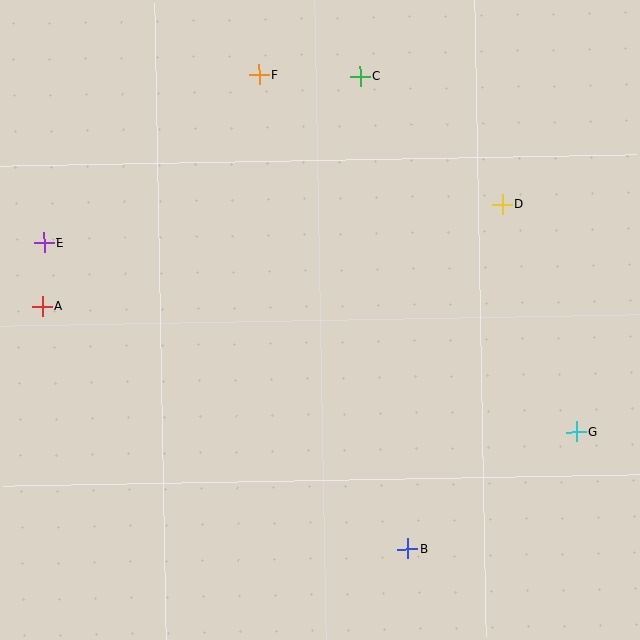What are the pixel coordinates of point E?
Point E is at (44, 243).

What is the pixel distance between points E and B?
The distance between E and B is 476 pixels.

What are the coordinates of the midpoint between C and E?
The midpoint between C and E is at (202, 160).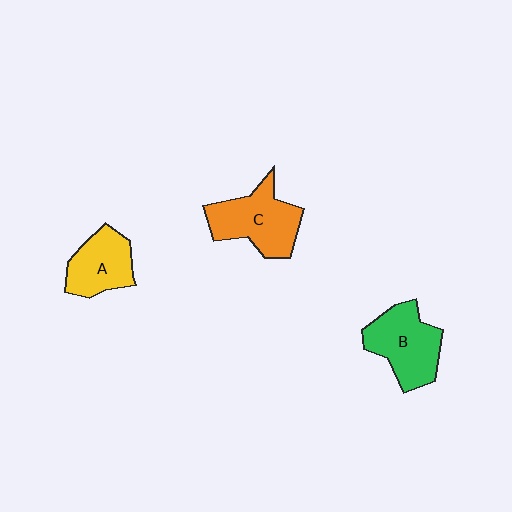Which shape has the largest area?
Shape C (orange).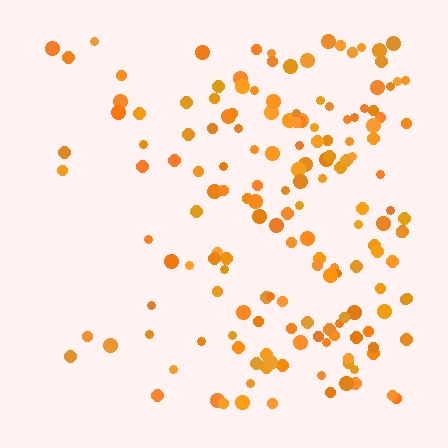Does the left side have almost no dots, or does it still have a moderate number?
Still a moderate number, just noticeably fewer than the right.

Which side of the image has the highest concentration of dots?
The right.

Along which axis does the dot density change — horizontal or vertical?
Horizontal.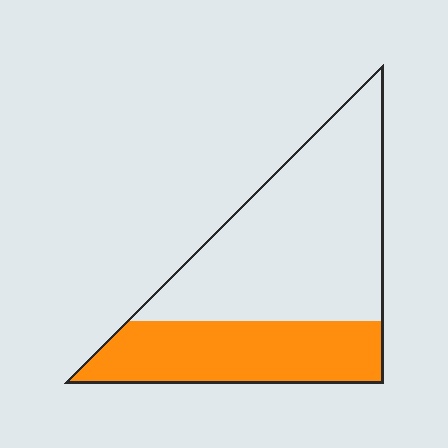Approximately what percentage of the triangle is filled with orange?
Approximately 35%.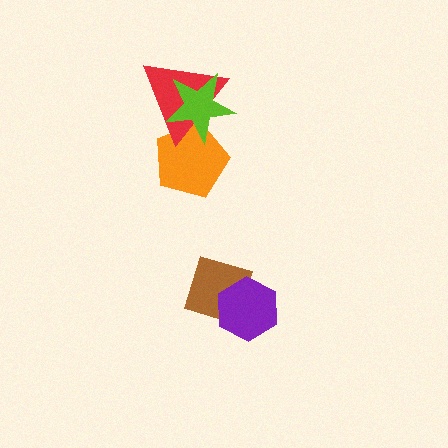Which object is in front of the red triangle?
The lime star is in front of the red triangle.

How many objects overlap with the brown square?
1 object overlaps with the brown square.